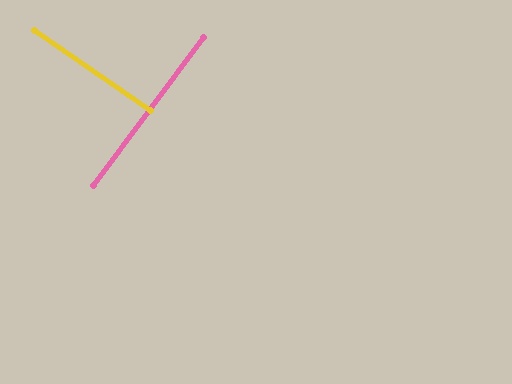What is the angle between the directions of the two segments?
Approximately 88 degrees.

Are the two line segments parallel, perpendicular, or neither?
Perpendicular — they meet at approximately 88°.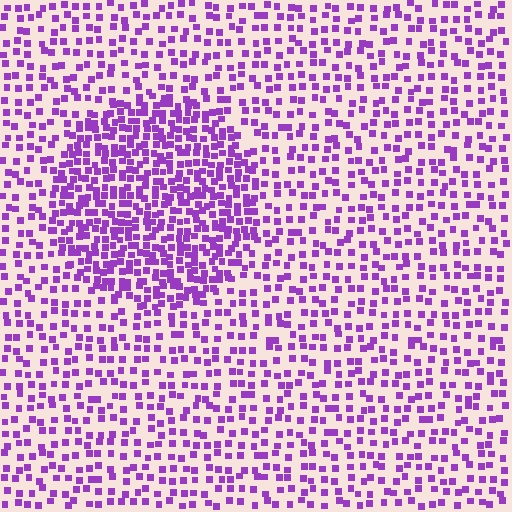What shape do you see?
I see a circle.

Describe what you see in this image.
The image contains small purple elements arranged at two different densities. A circle-shaped region is visible where the elements are more densely packed than the surrounding area.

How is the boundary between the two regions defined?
The boundary is defined by a change in element density (approximately 2.0x ratio). All elements are the same color, size, and shape.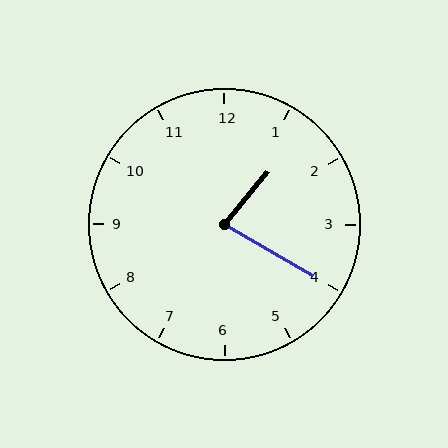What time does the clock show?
1:20.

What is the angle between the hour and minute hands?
Approximately 80 degrees.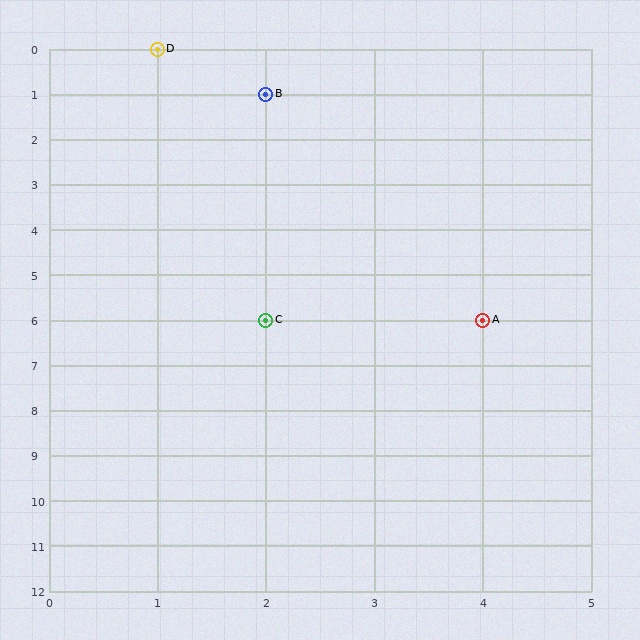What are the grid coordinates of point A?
Point A is at grid coordinates (4, 6).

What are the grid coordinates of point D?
Point D is at grid coordinates (1, 0).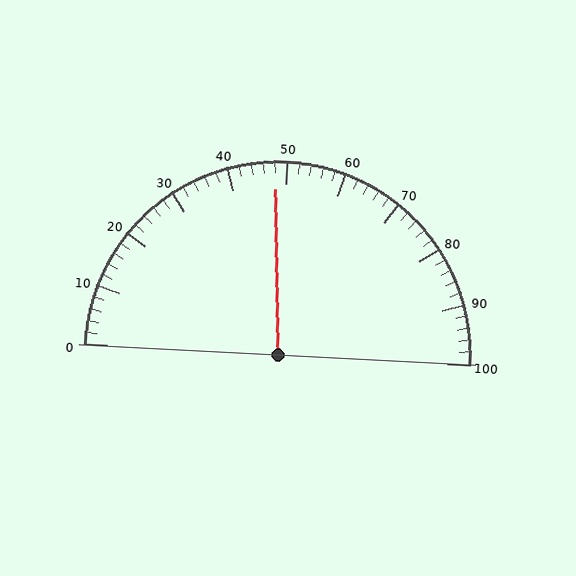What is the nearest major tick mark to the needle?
The nearest major tick mark is 50.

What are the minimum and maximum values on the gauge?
The gauge ranges from 0 to 100.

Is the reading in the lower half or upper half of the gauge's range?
The reading is in the lower half of the range (0 to 100).